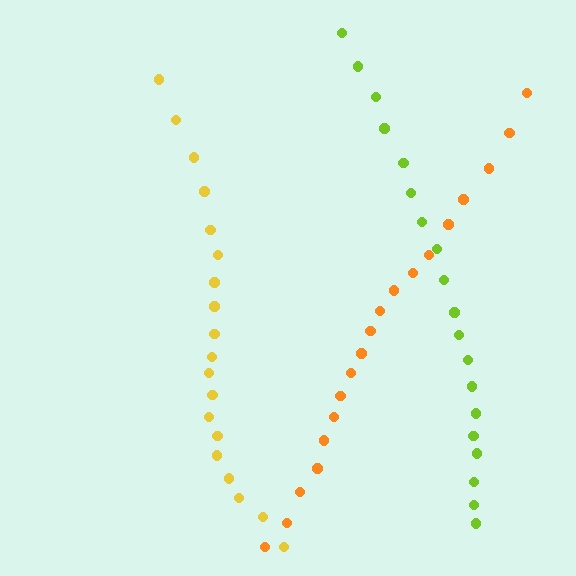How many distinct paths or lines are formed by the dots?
There are 3 distinct paths.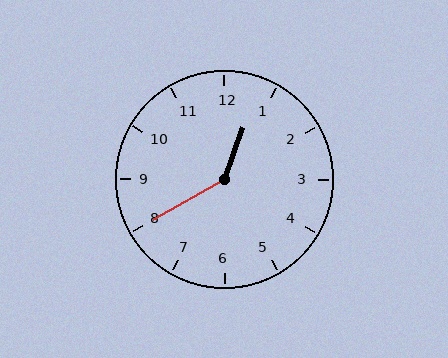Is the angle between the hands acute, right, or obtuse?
It is obtuse.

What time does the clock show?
12:40.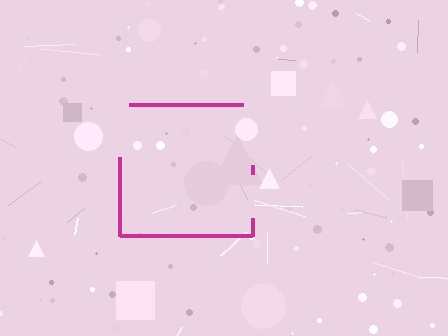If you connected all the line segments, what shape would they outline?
They would outline a square.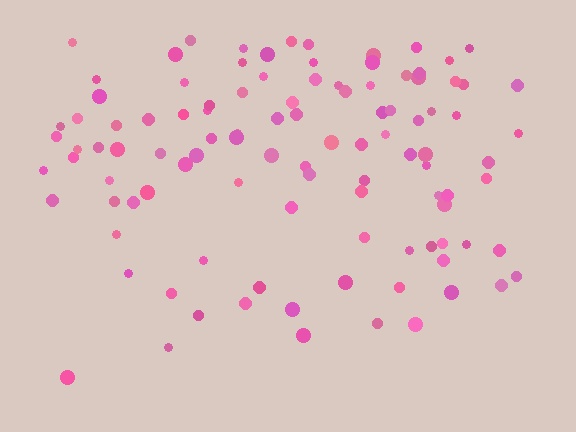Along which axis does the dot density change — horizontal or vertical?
Vertical.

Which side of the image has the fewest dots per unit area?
The bottom.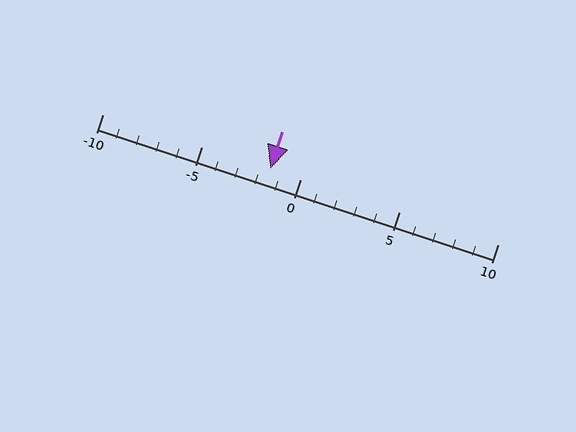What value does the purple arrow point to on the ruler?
The purple arrow points to approximately -2.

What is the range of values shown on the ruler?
The ruler shows values from -10 to 10.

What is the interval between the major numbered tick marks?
The major tick marks are spaced 5 units apart.